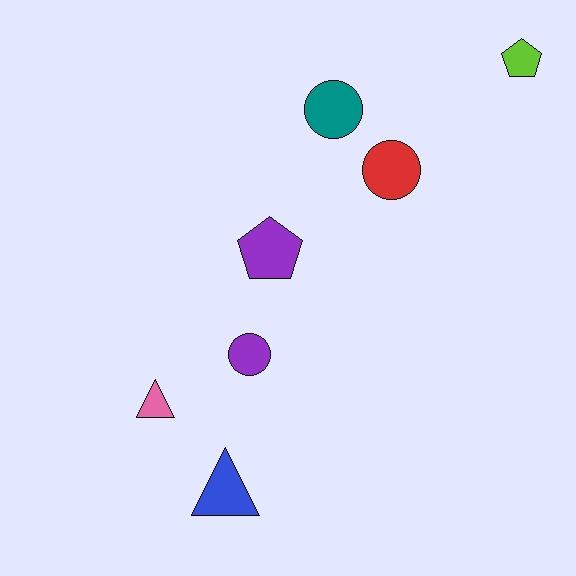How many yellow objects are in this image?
There are no yellow objects.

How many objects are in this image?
There are 7 objects.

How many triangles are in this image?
There are 2 triangles.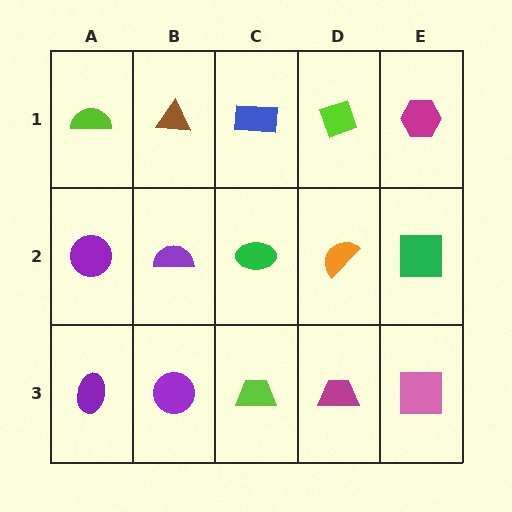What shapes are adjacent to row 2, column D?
A lime diamond (row 1, column D), a magenta trapezoid (row 3, column D), a green ellipse (row 2, column C), a green square (row 2, column E).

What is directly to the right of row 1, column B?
A blue rectangle.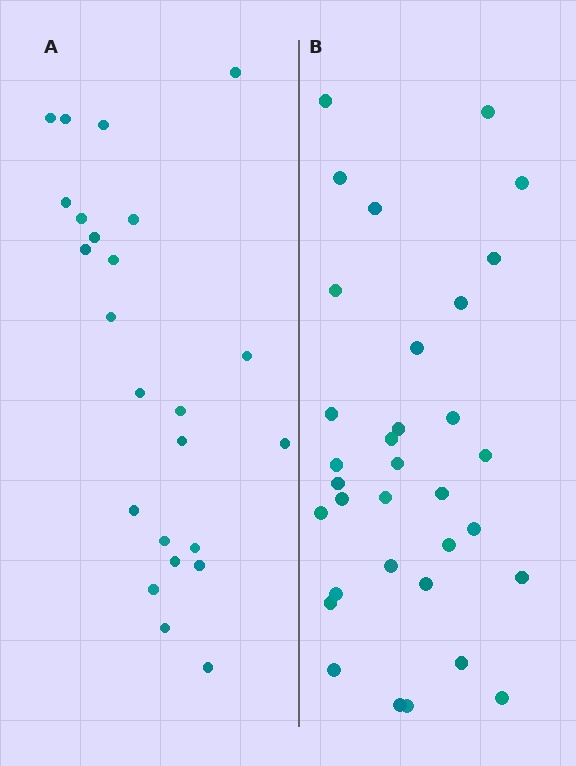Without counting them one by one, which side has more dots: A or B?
Region B (the right region) has more dots.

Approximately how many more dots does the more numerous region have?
Region B has roughly 8 or so more dots than region A.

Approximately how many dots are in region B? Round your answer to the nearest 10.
About 30 dots. (The exact count is 33, which rounds to 30.)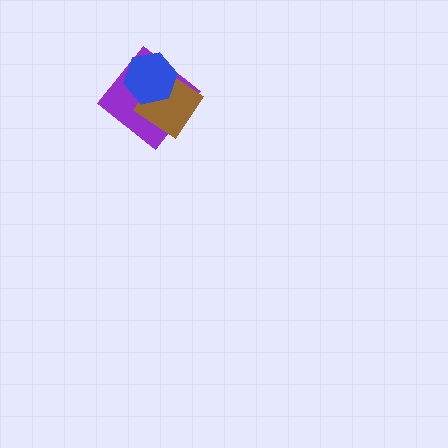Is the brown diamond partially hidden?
Yes, it is partially covered by another shape.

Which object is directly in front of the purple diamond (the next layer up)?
The brown diamond is directly in front of the purple diamond.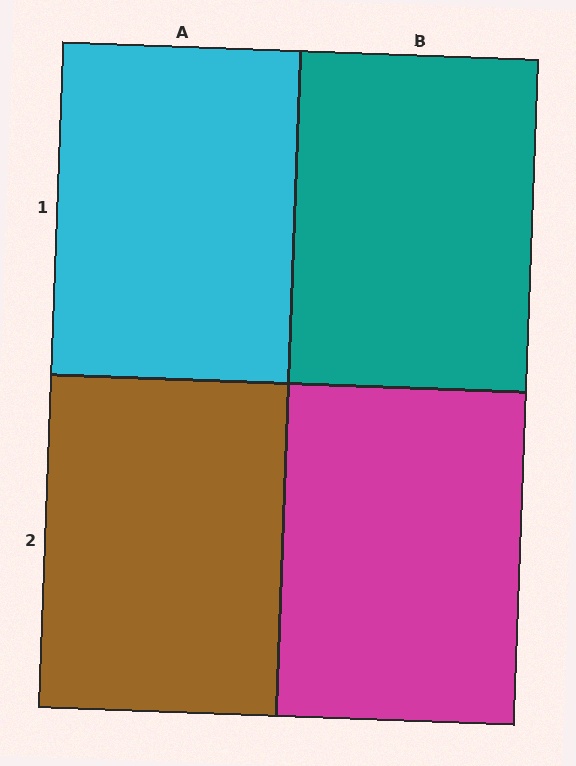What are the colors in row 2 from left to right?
Brown, magenta.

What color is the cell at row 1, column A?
Cyan.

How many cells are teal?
1 cell is teal.